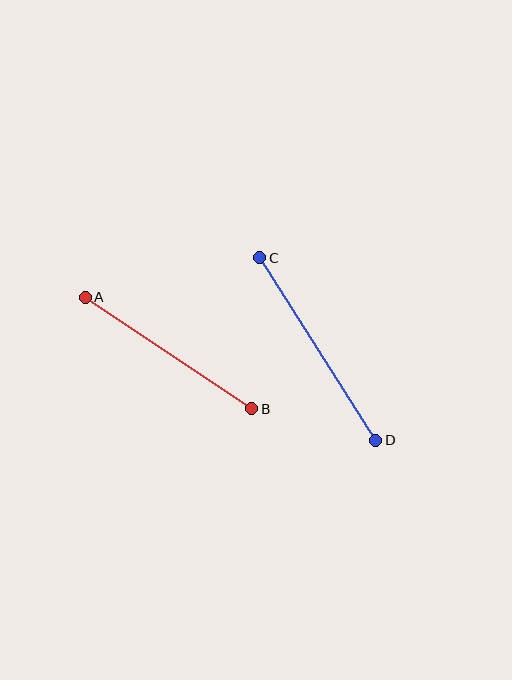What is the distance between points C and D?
The distance is approximately 216 pixels.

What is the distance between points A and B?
The distance is approximately 201 pixels.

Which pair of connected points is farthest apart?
Points C and D are farthest apart.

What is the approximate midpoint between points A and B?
The midpoint is at approximately (169, 353) pixels.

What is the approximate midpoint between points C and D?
The midpoint is at approximately (318, 349) pixels.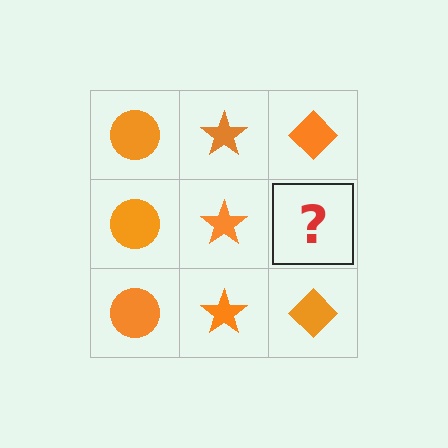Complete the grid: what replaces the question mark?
The question mark should be replaced with an orange diamond.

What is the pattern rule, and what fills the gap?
The rule is that each column has a consistent shape. The gap should be filled with an orange diamond.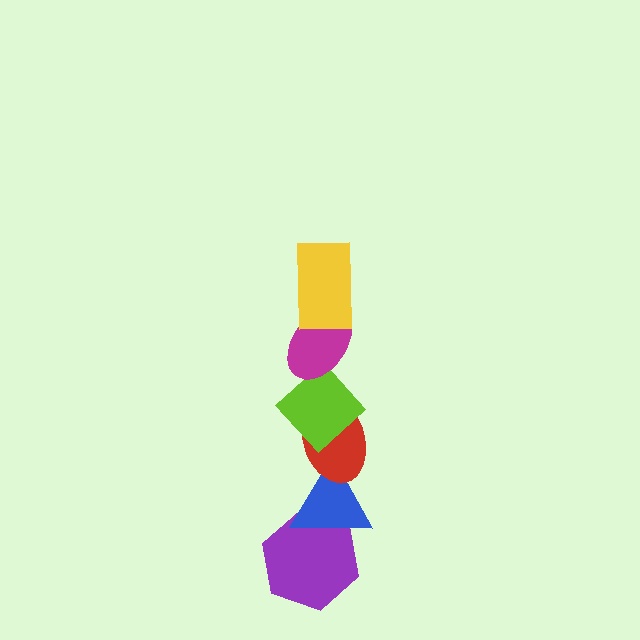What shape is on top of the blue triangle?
The red ellipse is on top of the blue triangle.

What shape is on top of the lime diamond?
The magenta ellipse is on top of the lime diamond.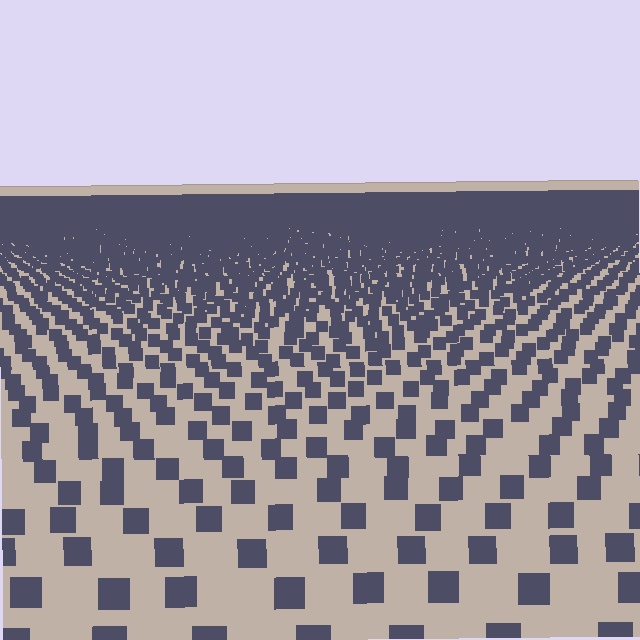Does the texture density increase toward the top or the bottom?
Density increases toward the top.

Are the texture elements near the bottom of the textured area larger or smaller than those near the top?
Larger. Near the bottom, elements are closer to the viewer and appear at a bigger on-screen size.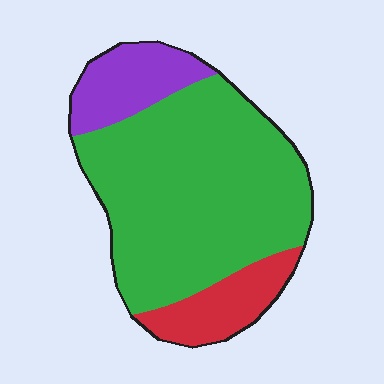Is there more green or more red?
Green.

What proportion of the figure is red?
Red takes up less than a sixth of the figure.